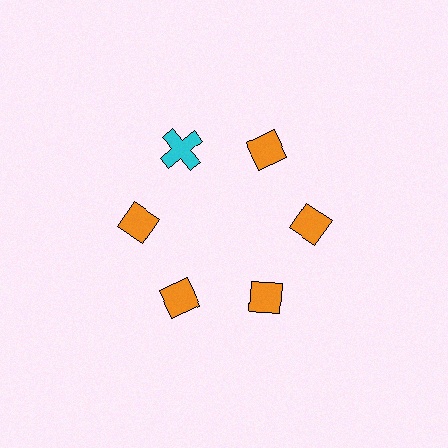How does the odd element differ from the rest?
It differs in both color (cyan instead of orange) and shape (cross instead of diamond).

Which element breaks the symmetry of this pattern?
The cyan cross at roughly the 11 o'clock position breaks the symmetry. All other shapes are orange diamonds.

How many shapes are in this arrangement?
There are 6 shapes arranged in a ring pattern.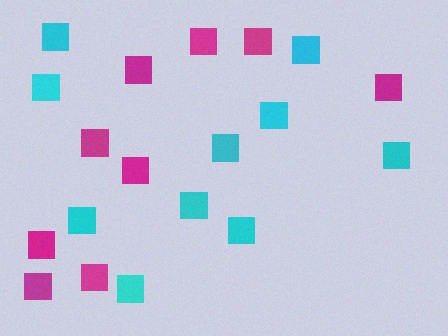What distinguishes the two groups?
There are 2 groups: one group of cyan squares (10) and one group of magenta squares (9).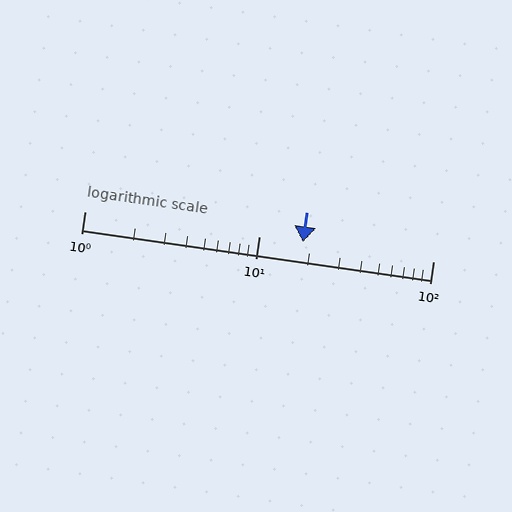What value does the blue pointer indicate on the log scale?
The pointer indicates approximately 18.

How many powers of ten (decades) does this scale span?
The scale spans 2 decades, from 1 to 100.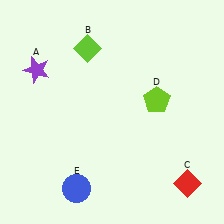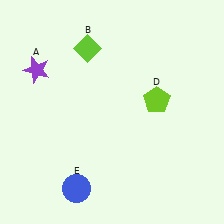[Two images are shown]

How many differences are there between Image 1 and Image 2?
There is 1 difference between the two images.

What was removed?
The red diamond (C) was removed in Image 2.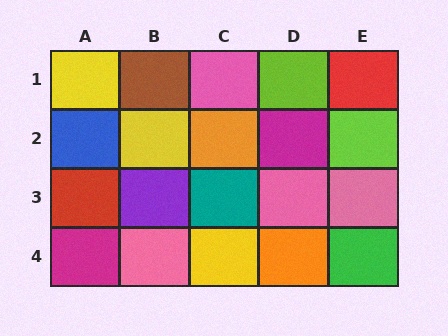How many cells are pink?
4 cells are pink.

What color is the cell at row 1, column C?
Pink.